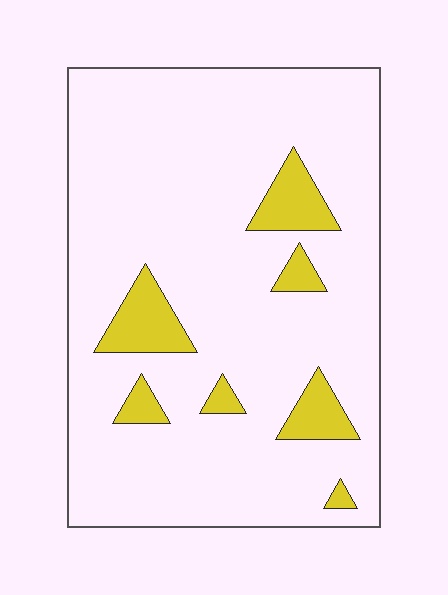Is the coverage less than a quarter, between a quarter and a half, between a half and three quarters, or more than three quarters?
Less than a quarter.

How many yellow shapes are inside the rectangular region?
7.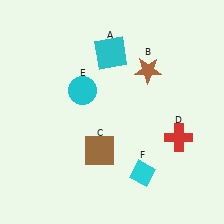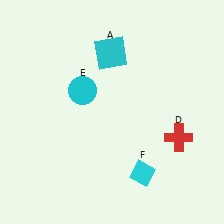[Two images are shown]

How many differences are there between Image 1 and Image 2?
There are 2 differences between the two images.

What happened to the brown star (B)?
The brown star (B) was removed in Image 2. It was in the top-right area of Image 1.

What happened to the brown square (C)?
The brown square (C) was removed in Image 2. It was in the bottom-left area of Image 1.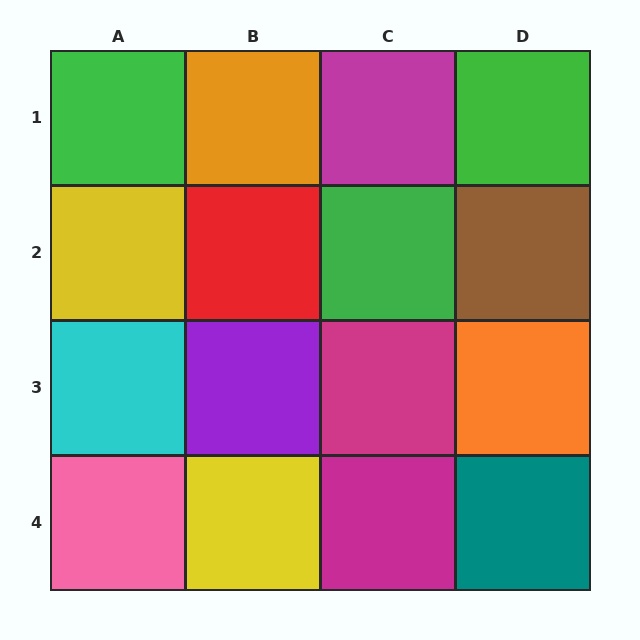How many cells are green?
3 cells are green.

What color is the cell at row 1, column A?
Green.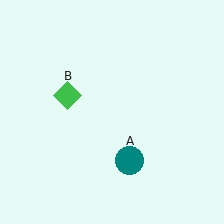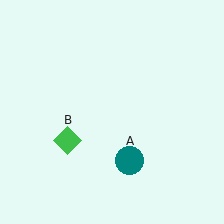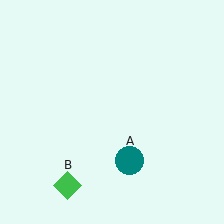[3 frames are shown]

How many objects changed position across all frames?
1 object changed position: green diamond (object B).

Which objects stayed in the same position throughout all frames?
Teal circle (object A) remained stationary.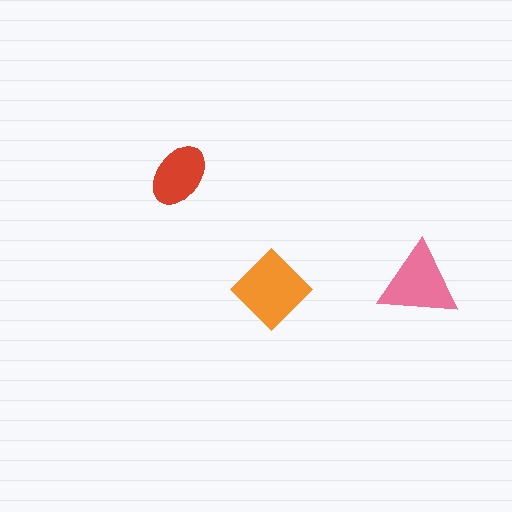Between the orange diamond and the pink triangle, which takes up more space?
The orange diamond.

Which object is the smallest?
The red ellipse.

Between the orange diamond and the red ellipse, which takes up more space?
The orange diamond.